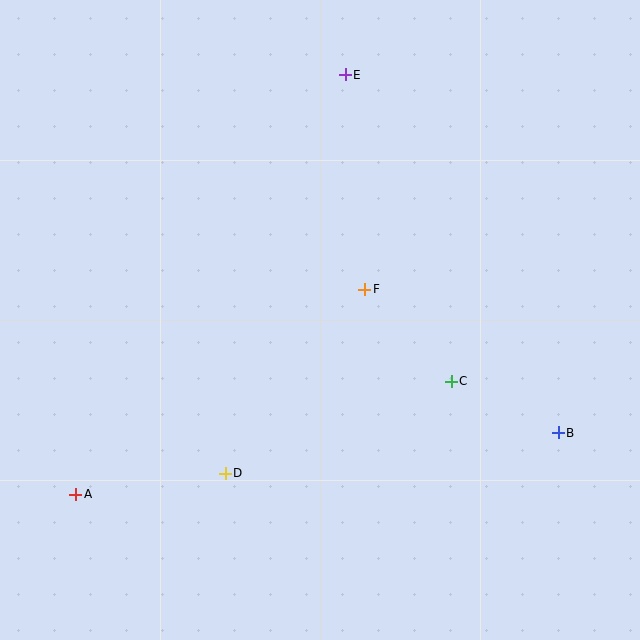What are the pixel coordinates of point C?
Point C is at (451, 381).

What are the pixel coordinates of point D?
Point D is at (225, 473).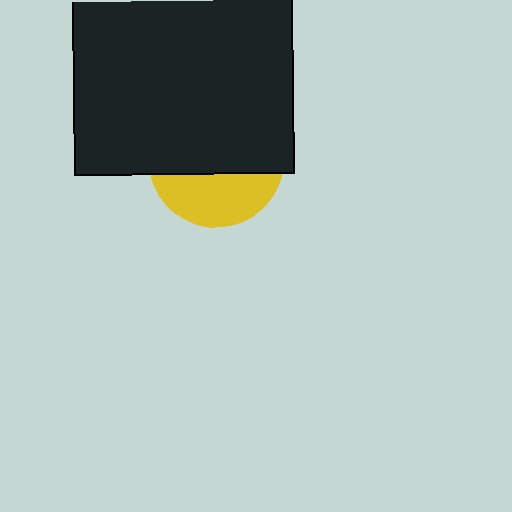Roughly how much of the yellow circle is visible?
A small part of it is visible (roughly 37%).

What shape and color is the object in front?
The object in front is a black rectangle.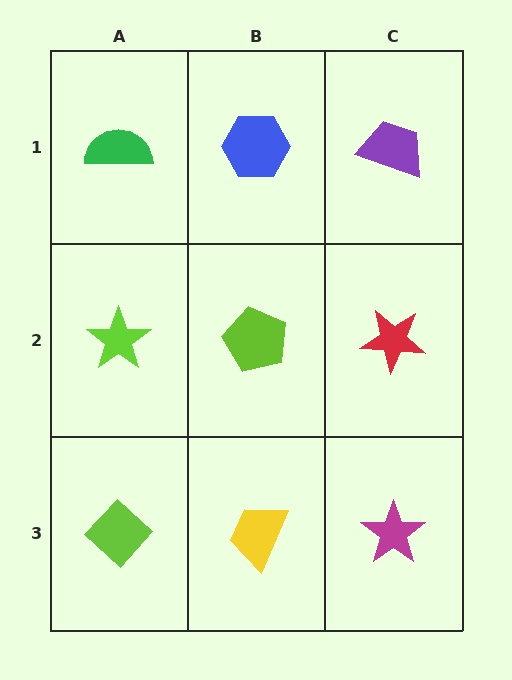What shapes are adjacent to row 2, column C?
A purple trapezoid (row 1, column C), a magenta star (row 3, column C), a lime pentagon (row 2, column B).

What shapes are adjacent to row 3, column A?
A lime star (row 2, column A), a yellow trapezoid (row 3, column B).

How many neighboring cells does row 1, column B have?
3.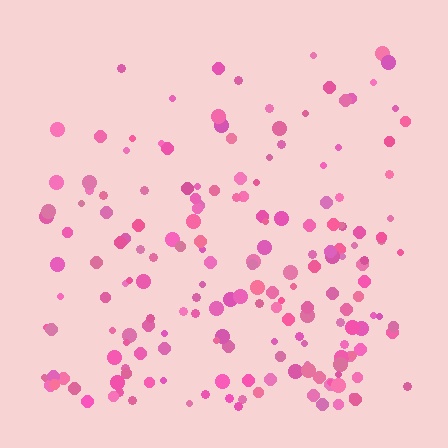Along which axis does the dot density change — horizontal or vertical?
Vertical.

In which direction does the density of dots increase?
From top to bottom, with the bottom side densest.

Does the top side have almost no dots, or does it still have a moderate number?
Still a moderate number, just noticeably fewer than the bottom.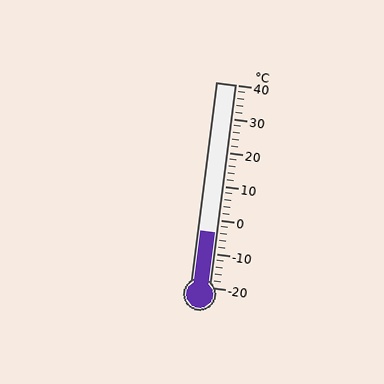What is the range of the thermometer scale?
The thermometer scale ranges from -20°C to 40°C.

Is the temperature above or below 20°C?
The temperature is below 20°C.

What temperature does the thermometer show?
The thermometer shows approximately -4°C.